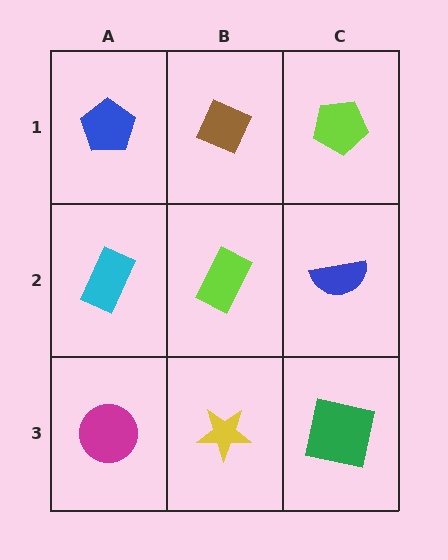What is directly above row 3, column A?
A cyan rectangle.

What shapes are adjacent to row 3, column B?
A lime rectangle (row 2, column B), a magenta circle (row 3, column A), a green square (row 3, column C).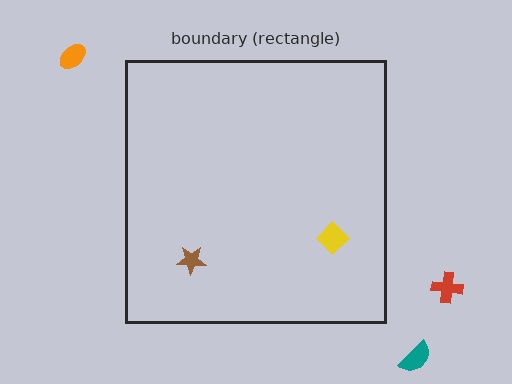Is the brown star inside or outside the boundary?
Inside.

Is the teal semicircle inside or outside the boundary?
Outside.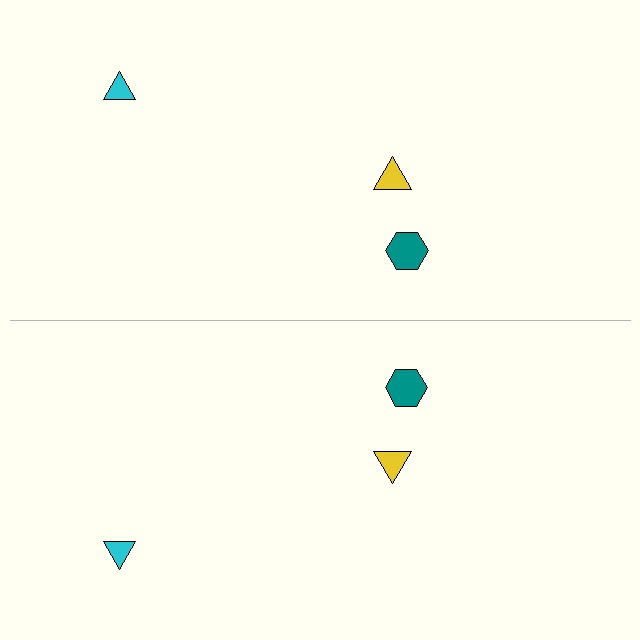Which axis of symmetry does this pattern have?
The pattern has a horizontal axis of symmetry running through the center of the image.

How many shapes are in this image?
There are 6 shapes in this image.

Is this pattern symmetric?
Yes, this pattern has bilateral (reflection) symmetry.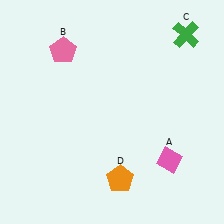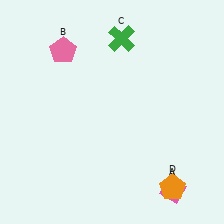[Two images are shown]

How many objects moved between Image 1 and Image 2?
3 objects moved between the two images.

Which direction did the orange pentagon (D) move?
The orange pentagon (D) moved right.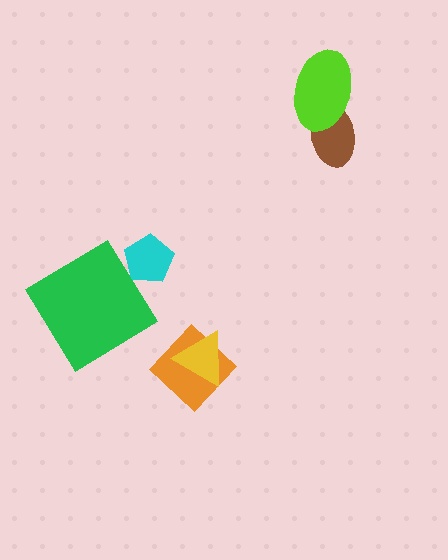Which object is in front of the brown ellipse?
The lime ellipse is in front of the brown ellipse.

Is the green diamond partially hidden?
No, no other shape covers it.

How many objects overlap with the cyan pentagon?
0 objects overlap with the cyan pentagon.